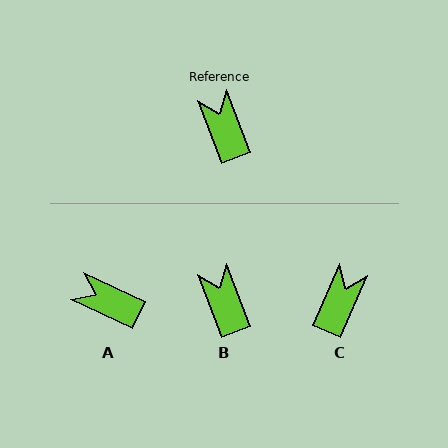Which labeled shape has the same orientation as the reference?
B.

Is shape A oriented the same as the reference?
No, it is off by about 44 degrees.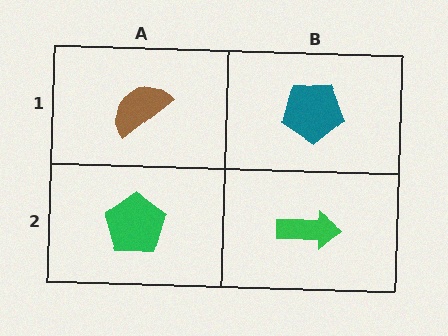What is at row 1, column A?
A brown semicircle.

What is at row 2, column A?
A green pentagon.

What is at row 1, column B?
A teal pentagon.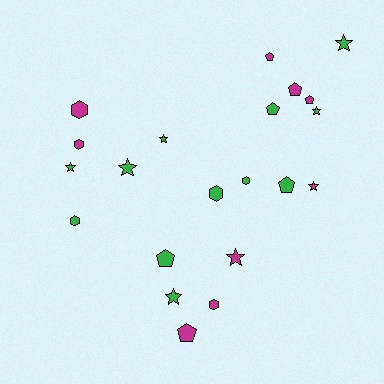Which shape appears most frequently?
Star, with 8 objects.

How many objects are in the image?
There are 21 objects.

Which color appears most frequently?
Green, with 12 objects.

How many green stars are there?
There are 6 green stars.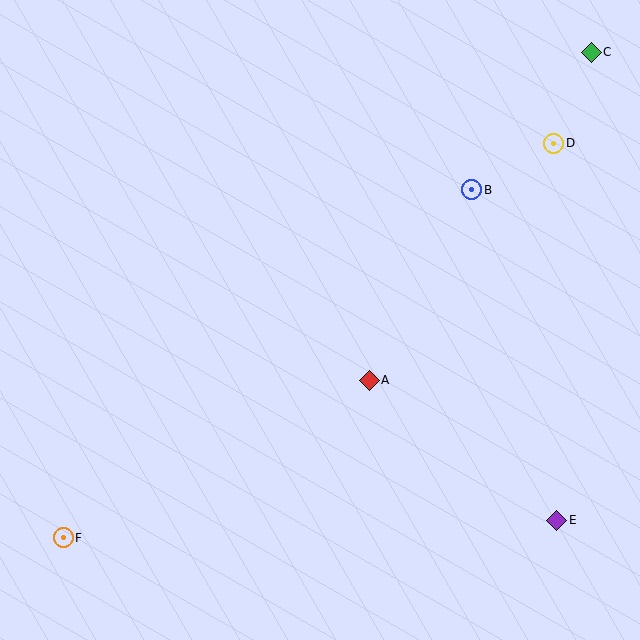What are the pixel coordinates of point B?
Point B is at (472, 190).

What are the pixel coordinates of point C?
Point C is at (591, 52).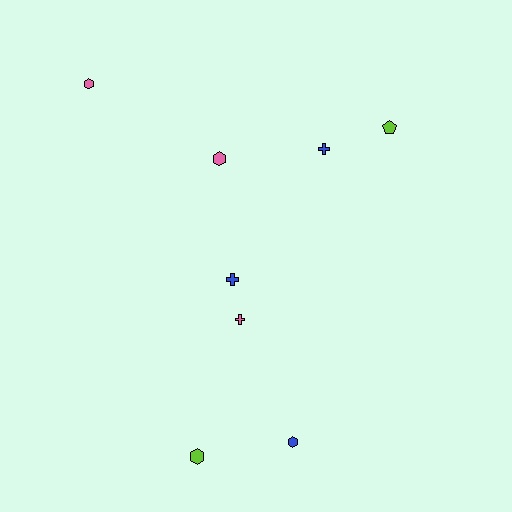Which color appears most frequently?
Blue, with 3 objects.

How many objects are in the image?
There are 8 objects.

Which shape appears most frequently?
Hexagon, with 4 objects.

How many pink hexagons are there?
There are 2 pink hexagons.